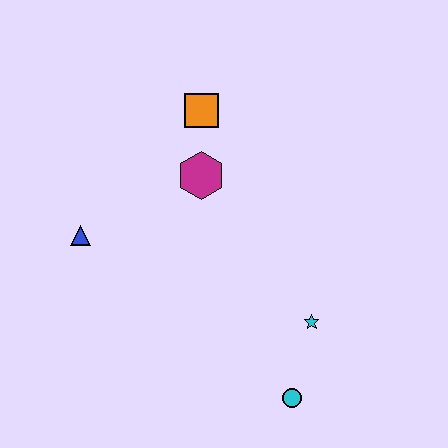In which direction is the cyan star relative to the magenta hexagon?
The cyan star is below the magenta hexagon.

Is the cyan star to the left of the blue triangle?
No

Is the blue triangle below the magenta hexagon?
Yes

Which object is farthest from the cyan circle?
The orange square is farthest from the cyan circle.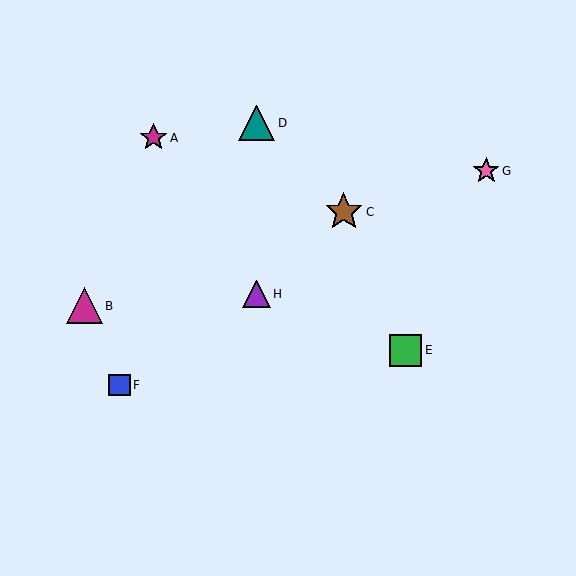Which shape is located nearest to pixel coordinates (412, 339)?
The green square (labeled E) at (406, 350) is nearest to that location.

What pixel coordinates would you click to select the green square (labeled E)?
Click at (406, 350) to select the green square E.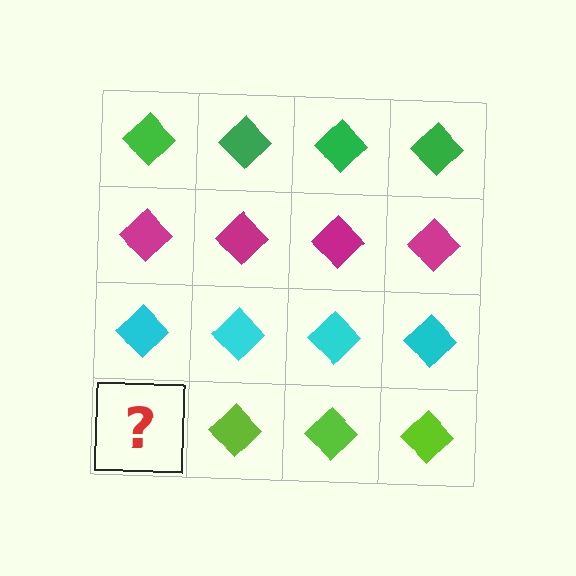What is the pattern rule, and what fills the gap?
The rule is that each row has a consistent color. The gap should be filled with a lime diamond.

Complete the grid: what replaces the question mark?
The question mark should be replaced with a lime diamond.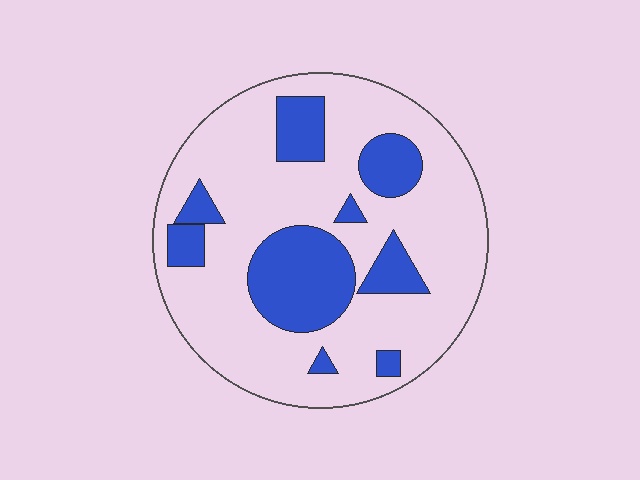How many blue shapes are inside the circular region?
9.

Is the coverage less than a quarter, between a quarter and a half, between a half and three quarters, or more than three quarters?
Between a quarter and a half.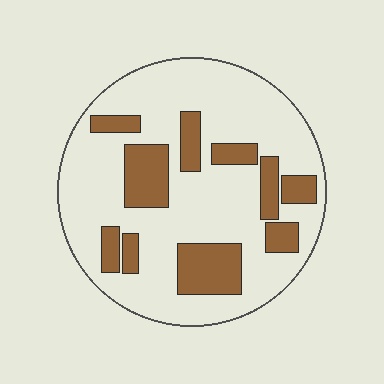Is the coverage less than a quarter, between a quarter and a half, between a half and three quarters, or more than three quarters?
Between a quarter and a half.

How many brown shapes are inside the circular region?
10.